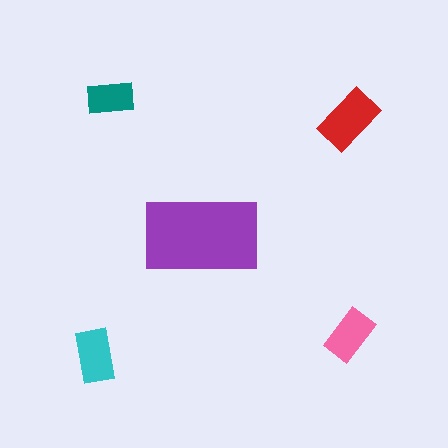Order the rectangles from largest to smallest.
the purple one, the red one, the cyan one, the pink one, the teal one.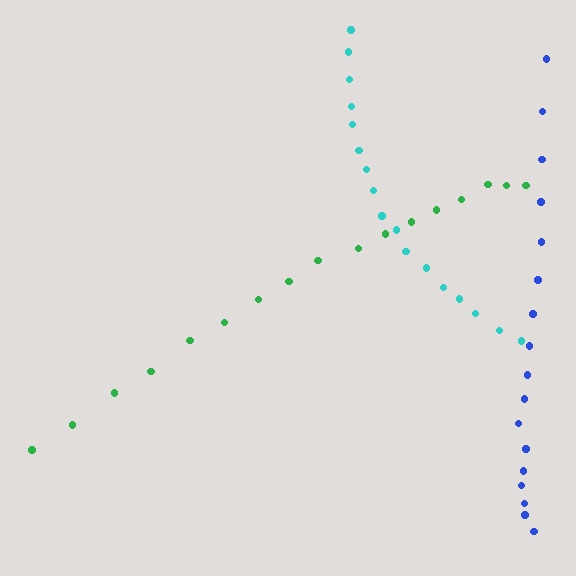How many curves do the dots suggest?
There are 3 distinct paths.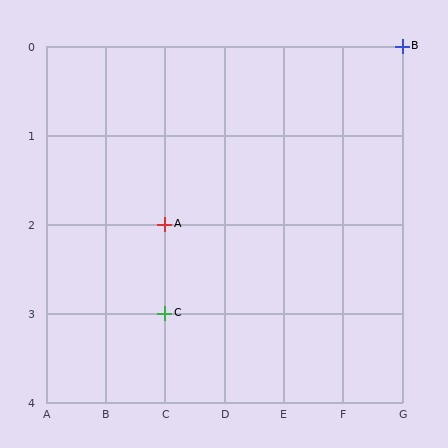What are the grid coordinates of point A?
Point A is at grid coordinates (C, 2).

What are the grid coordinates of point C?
Point C is at grid coordinates (C, 3).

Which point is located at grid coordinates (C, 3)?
Point C is at (C, 3).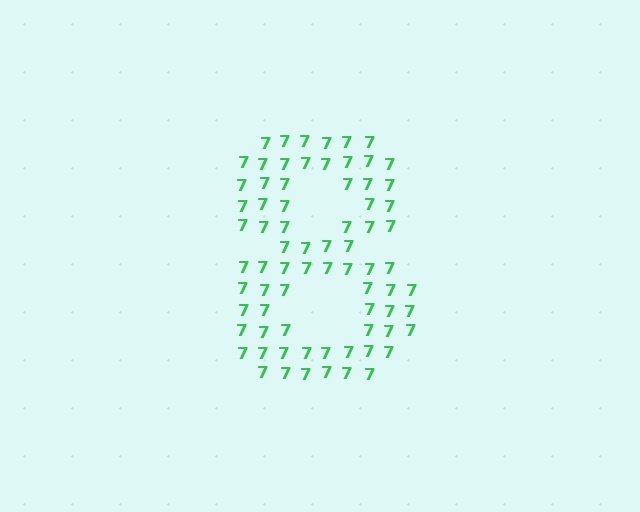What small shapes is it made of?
It is made of small digit 7's.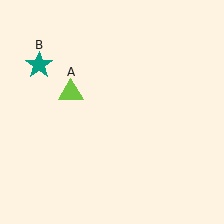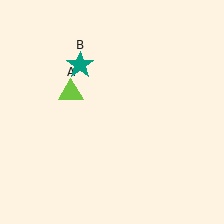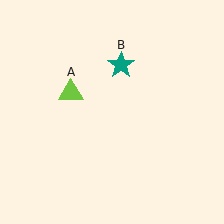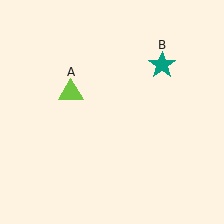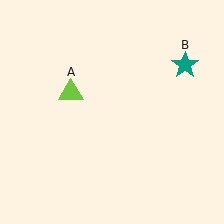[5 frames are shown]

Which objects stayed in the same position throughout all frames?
Lime triangle (object A) remained stationary.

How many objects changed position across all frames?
1 object changed position: teal star (object B).